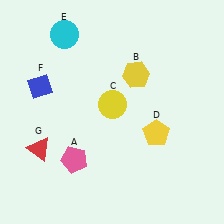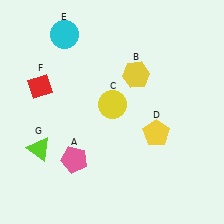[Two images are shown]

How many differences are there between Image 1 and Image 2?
There are 2 differences between the two images.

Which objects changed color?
F changed from blue to red. G changed from red to lime.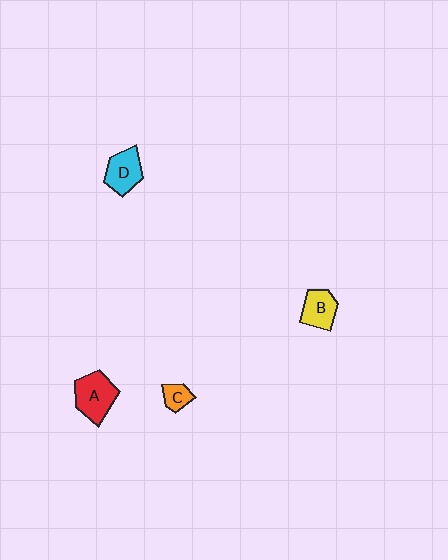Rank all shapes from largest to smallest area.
From largest to smallest: A (red), D (cyan), B (yellow), C (orange).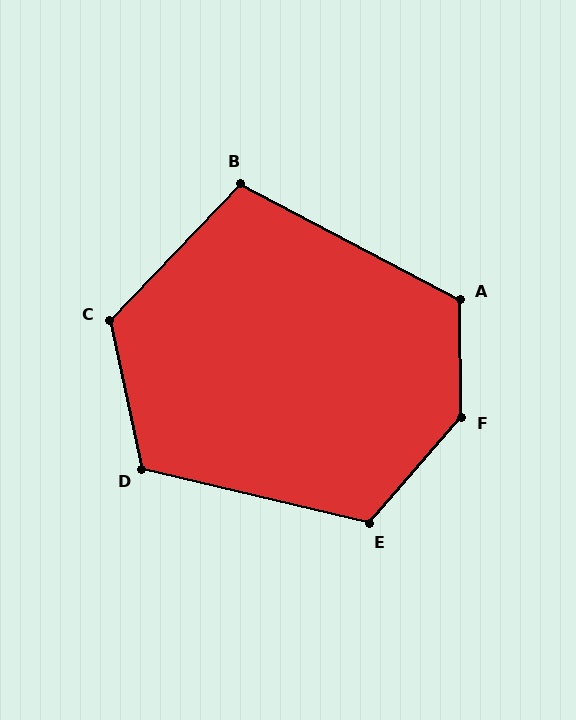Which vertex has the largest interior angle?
F, at approximately 139 degrees.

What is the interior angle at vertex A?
Approximately 118 degrees (obtuse).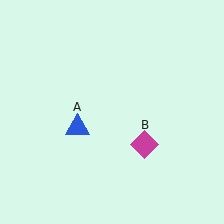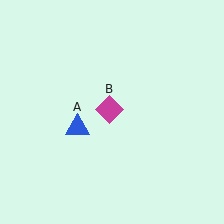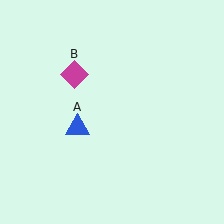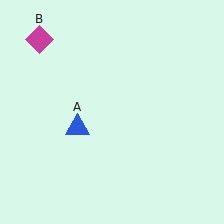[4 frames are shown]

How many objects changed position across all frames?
1 object changed position: magenta diamond (object B).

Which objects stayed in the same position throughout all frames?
Blue triangle (object A) remained stationary.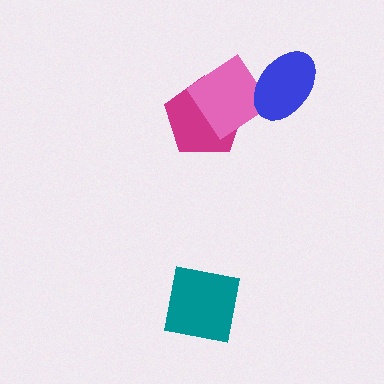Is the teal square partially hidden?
No, no other shape covers it.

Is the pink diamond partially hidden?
Yes, it is partially covered by another shape.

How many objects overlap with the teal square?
0 objects overlap with the teal square.